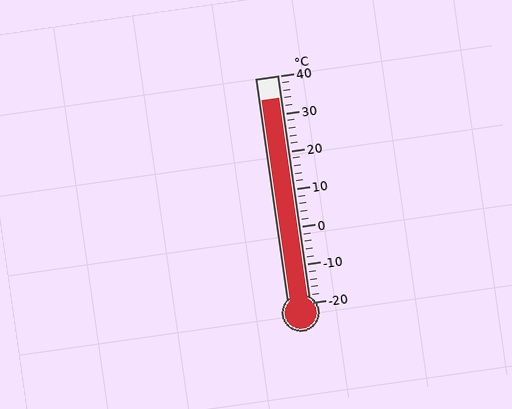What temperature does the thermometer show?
The thermometer shows approximately 34°C.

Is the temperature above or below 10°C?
The temperature is above 10°C.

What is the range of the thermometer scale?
The thermometer scale ranges from -20°C to 40°C.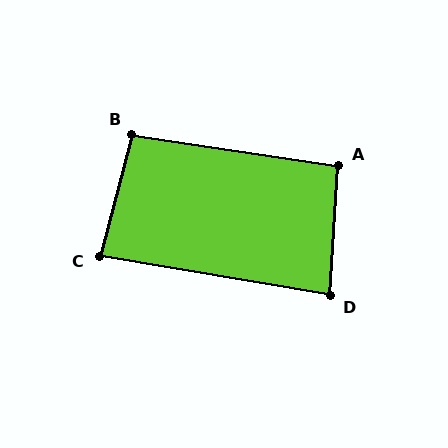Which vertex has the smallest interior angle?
D, at approximately 84 degrees.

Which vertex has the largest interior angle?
B, at approximately 96 degrees.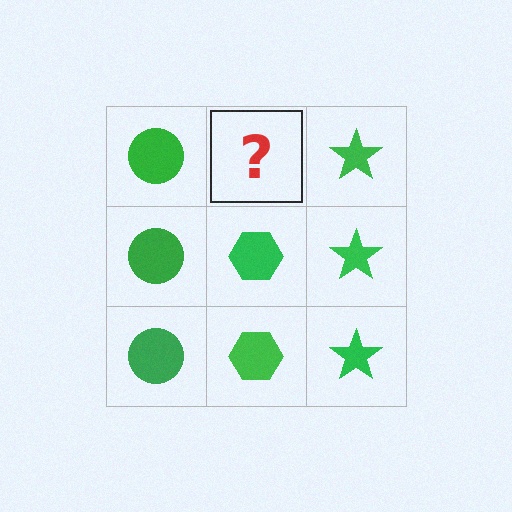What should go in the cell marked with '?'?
The missing cell should contain a green hexagon.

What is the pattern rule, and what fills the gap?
The rule is that each column has a consistent shape. The gap should be filled with a green hexagon.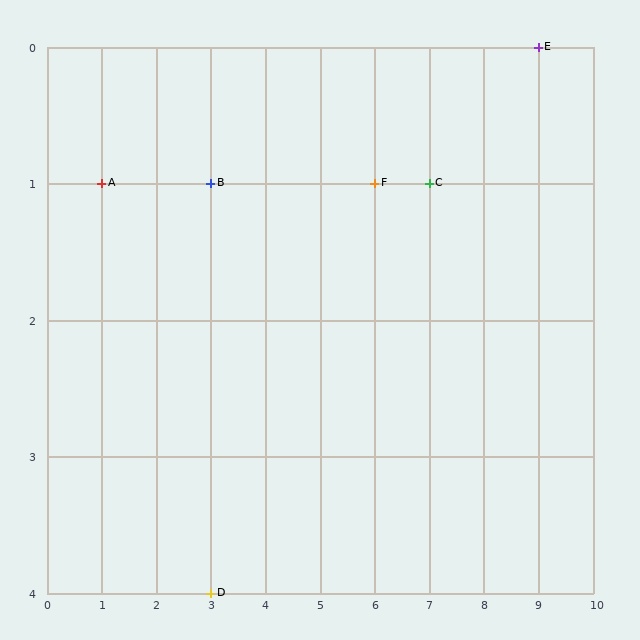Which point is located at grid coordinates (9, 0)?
Point E is at (9, 0).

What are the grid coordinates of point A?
Point A is at grid coordinates (1, 1).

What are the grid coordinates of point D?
Point D is at grid coordinates (3, 4).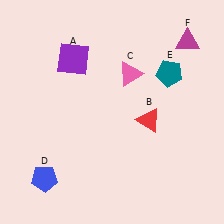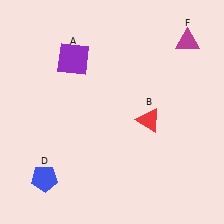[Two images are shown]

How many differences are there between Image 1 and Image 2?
There are 2 differences between the two images.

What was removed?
The pink triangle (C), the teal pentagon (E) were removed in Image 2.